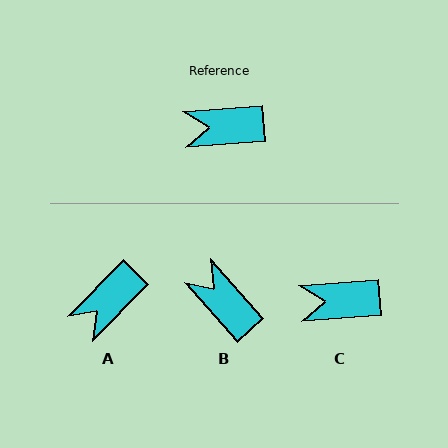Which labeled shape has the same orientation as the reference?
C.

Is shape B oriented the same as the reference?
No, it is off by about 53 degrees.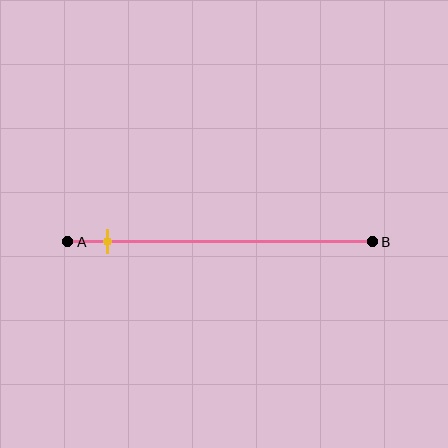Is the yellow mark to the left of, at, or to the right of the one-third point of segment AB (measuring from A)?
The yellow mark is to the left of the one-third point of segment AB.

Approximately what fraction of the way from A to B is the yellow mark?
The yellow mark is approximately 15% of the way from A to B.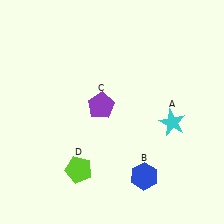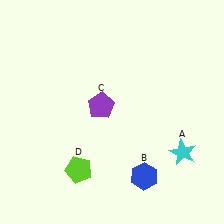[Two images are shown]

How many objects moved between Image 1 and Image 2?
1 object moved between the two images.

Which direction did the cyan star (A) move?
The cyan star (A) moved down.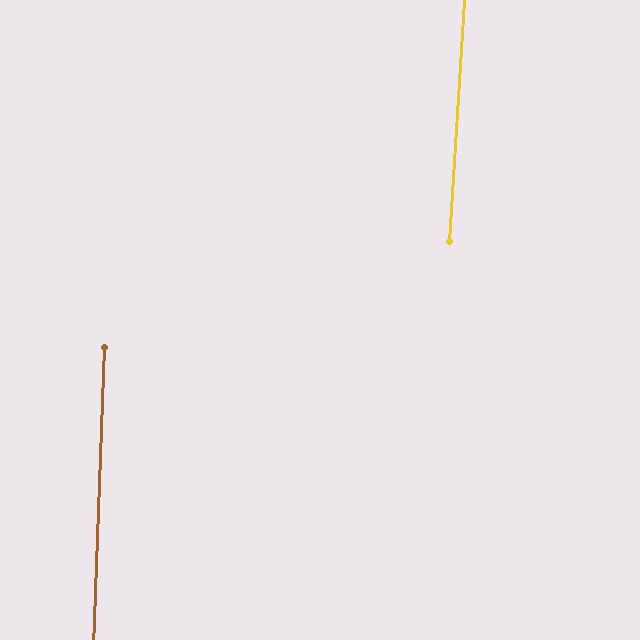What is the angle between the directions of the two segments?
Approximately 1 degree.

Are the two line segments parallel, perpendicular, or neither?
Parallel — their directions differ by only 1.2°.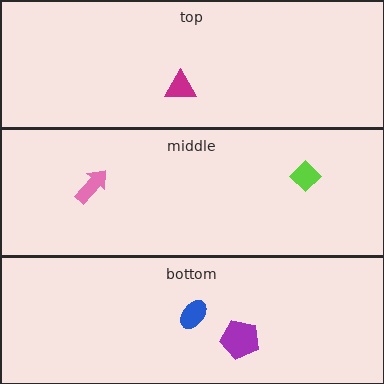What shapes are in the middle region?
The lime diamond, the pink arrow.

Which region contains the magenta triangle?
The top region.